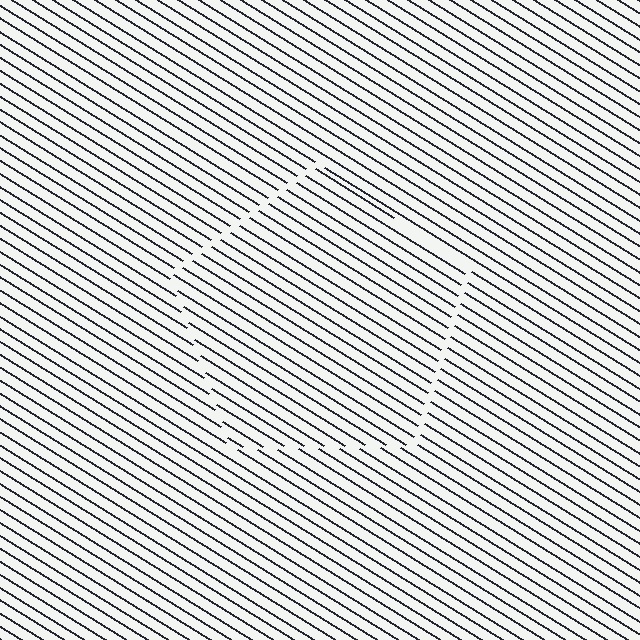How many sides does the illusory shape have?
5 sides — the line-ends trace a pentagon.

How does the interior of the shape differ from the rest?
The interior of the shape contains the same grating, shifted by half a period — the contour is defined by the phase discontinuity where line-ends from the inner and outer gratings abut.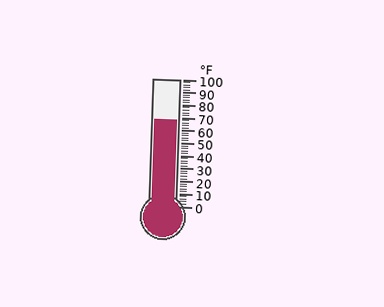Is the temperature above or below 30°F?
The temperature is above 30°F.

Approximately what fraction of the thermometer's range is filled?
The thermometer is filled to approximately 70% of its range.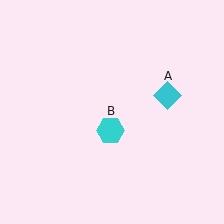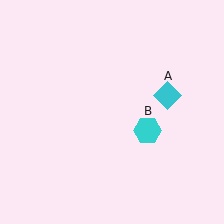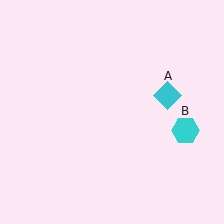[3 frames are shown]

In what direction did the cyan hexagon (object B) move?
The cyan hexagon (object B) moved right.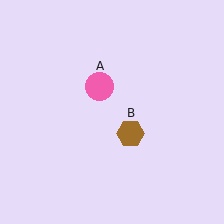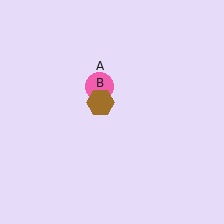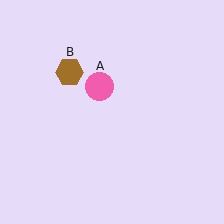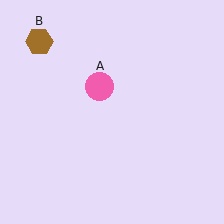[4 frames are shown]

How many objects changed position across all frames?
1 object changed position: brown hexagon (object B).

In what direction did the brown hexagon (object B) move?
The brown hexagon (object B) moved up and to the left.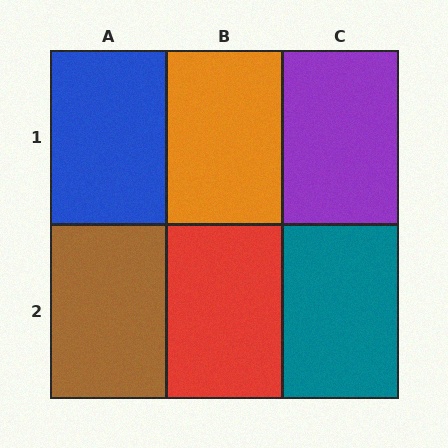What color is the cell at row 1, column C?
Purple.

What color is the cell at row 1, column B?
Orange.